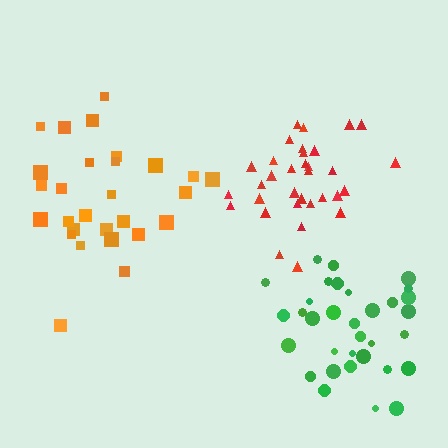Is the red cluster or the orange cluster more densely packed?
Red.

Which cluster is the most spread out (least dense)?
Orange.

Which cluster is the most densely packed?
Red.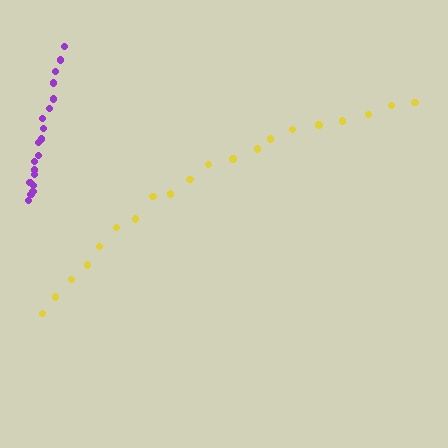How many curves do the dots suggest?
There are 2 distinct paths.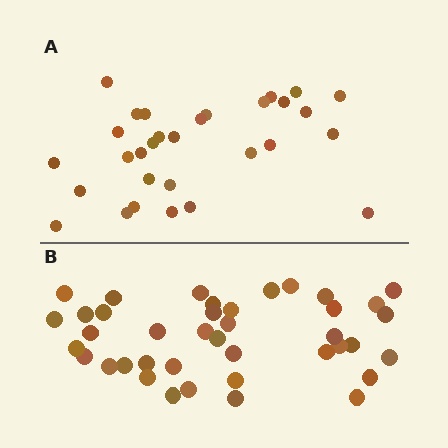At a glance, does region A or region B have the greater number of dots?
Region B (the bottom region) has more dots.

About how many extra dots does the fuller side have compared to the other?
Region B has roughly 10 or so more dots than region A.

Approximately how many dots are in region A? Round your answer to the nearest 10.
About 30 dots.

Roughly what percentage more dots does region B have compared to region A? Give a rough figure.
About 35% more.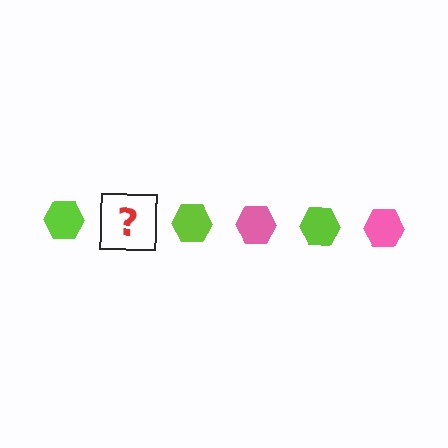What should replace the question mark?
The question mark should be replaced with a pink hexagon.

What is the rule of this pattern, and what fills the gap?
The rule is that the pattern cycles through lime, pink hexagons. The gap should be filled with a pink hexagon.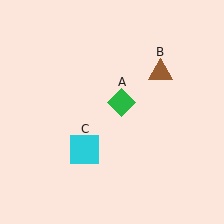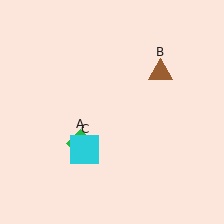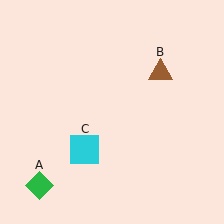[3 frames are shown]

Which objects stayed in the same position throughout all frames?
Brown triangle (object B) and cyan square (object C) remained stationary.